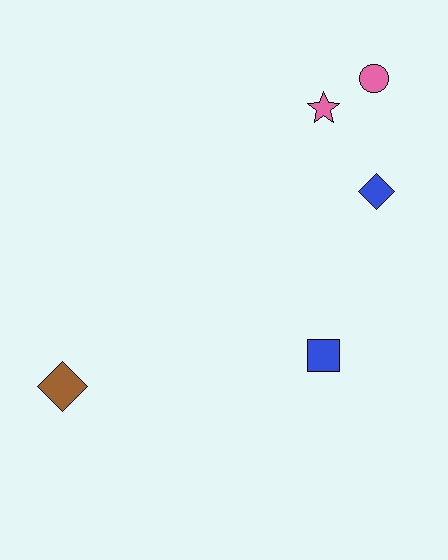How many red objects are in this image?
There are no red objects.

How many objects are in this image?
There are 5 objects.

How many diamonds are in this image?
There are 2 diamonds.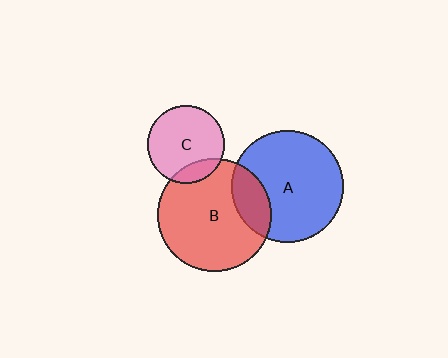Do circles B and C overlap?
Yes.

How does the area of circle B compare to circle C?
Approximately 2.2 times.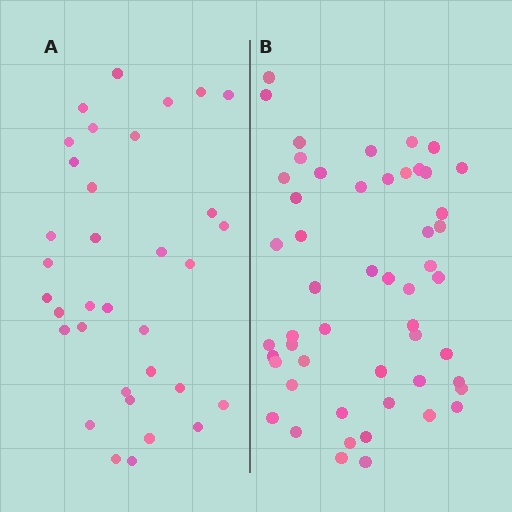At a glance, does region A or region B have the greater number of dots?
Region B (the right region) has more dots.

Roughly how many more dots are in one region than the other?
Region B has approximately 20 more dots than region A.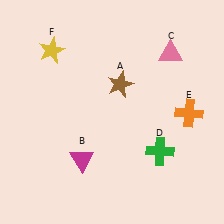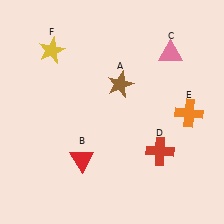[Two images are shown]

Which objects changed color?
B changed from magenta to red. D changed from green to red.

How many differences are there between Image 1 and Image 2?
There are 2 differences between the two images.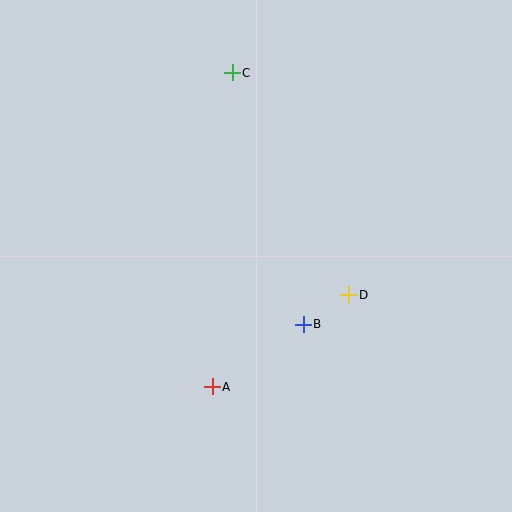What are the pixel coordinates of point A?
Point A is at (212, 387).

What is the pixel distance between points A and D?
The distance between A and D is 165 pixels.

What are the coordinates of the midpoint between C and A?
The midpoint between C and A is at (222, 230).